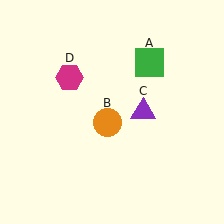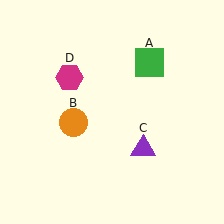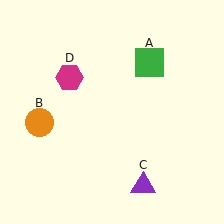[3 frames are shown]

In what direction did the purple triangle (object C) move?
The purple triangle (object C) moved down.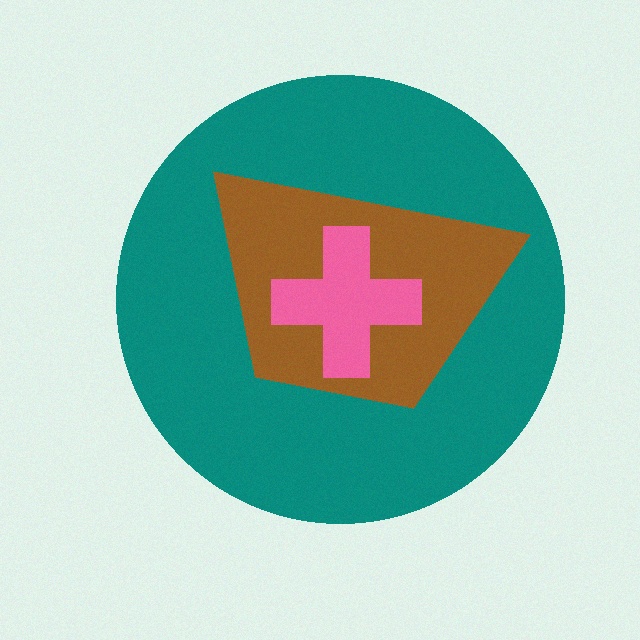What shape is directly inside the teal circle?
The brown trapezoid.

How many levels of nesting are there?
3.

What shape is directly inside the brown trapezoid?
The pink cross.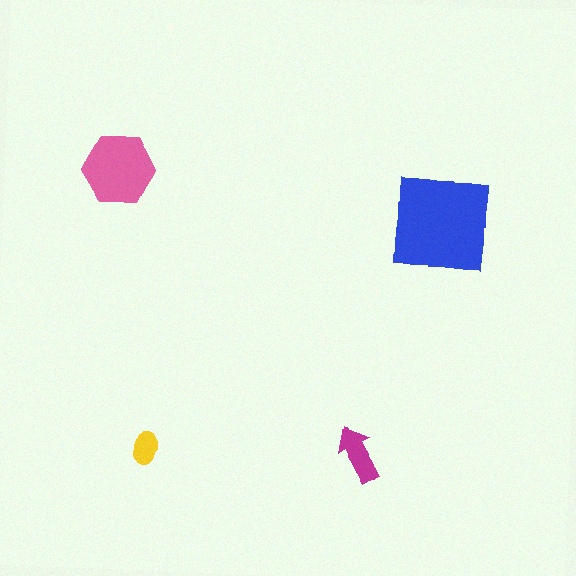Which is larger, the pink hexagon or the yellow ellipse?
The pink hexagon.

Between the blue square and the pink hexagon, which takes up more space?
The blue square.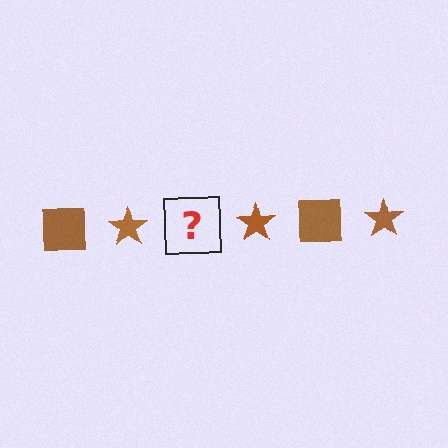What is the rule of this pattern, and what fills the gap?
The rule is that the pattern cycles through square, star shapes in brown. The gap should be filled with a brown square.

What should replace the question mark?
The question mark should be replaced with a brown square.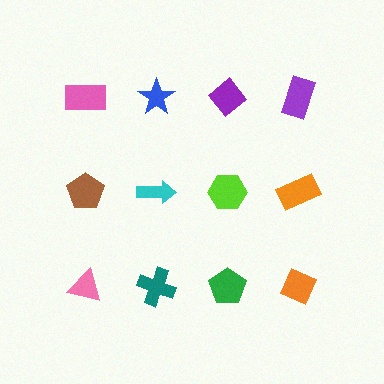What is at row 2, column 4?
An orange rectangle.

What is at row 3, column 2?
A teal cross.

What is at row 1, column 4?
A purple rectangle.